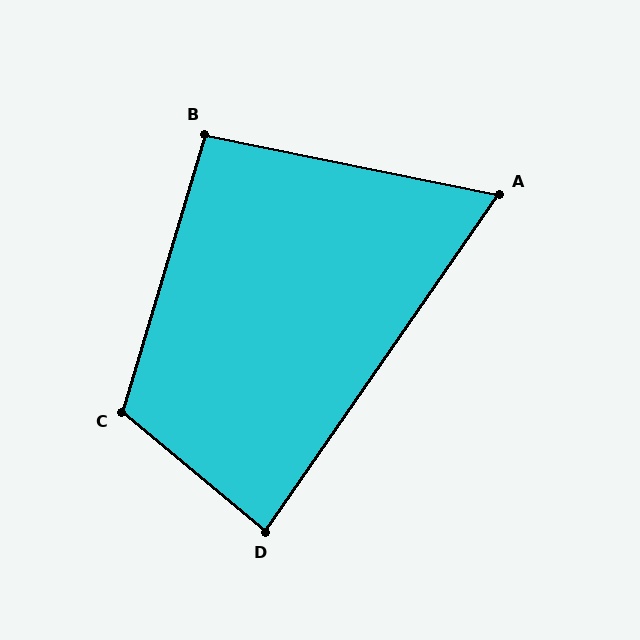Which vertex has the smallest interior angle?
A, at approximately 67 degrees.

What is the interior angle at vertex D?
Approximately 85 degrees (approximately right).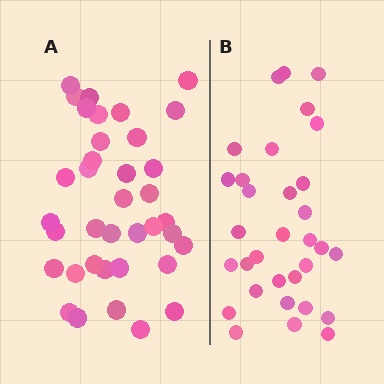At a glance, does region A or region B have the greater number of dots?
Region A (the left region) has more dots.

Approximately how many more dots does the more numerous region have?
Region A has about 5 more dots than region B.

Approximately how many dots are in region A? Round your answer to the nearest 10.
About 40 dots. (The exact count is 37, which rounds to 40.)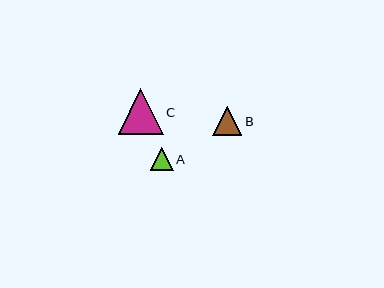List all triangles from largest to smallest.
From largest to smallest: C, B, A.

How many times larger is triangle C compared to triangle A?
Triangle C is approximately 2.0 times the size of triangle A.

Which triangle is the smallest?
Triangle A is the smallest with a size of approximately 23 pixels.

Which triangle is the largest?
Triangle C is the largest with a size of approximately 45 pixels.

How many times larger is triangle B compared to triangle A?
Triangle B is approximately 1.3 times the size of triangle A.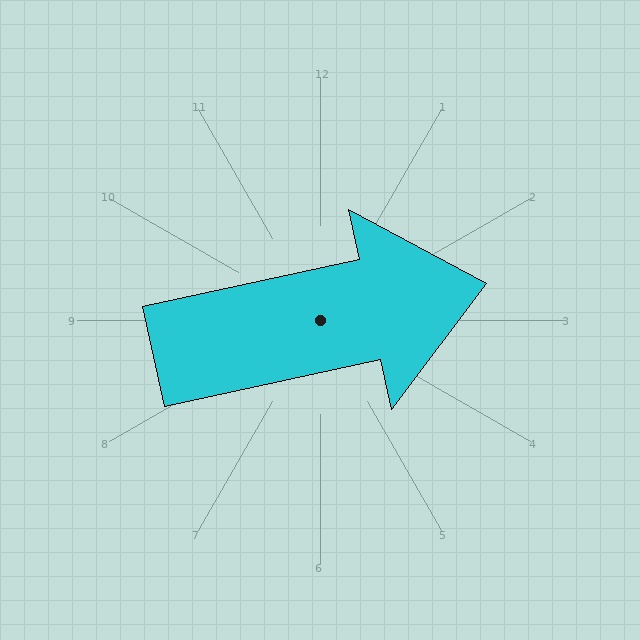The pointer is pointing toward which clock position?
Roughly 3 o'clock.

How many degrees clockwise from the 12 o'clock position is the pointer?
Approximately 78 degrees.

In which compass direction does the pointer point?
East.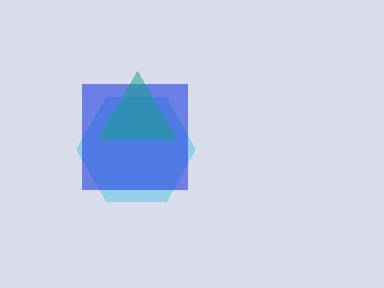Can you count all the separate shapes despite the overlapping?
Yes, there are 3 separate shapes.